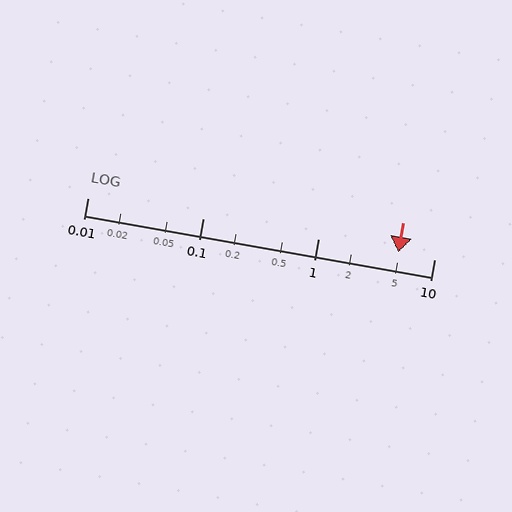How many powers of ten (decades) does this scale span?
The scale spans 3 decades, from 0.01 to 10.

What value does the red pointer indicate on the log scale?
The pointer indicates approximately 4.9.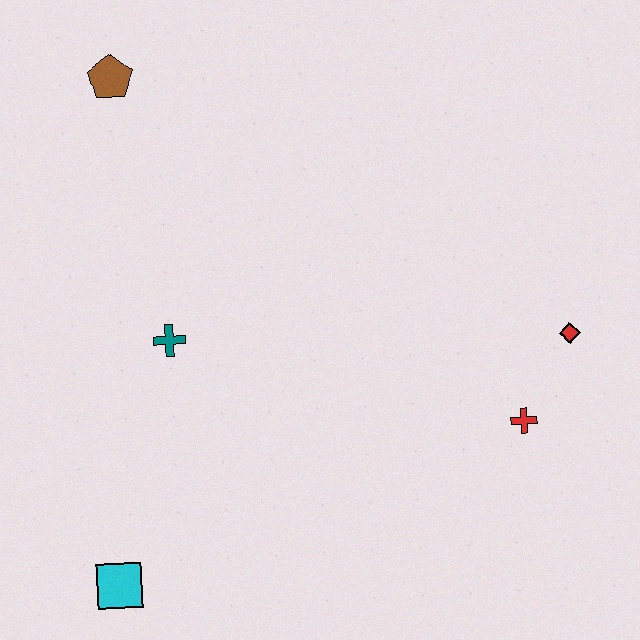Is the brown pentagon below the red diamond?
No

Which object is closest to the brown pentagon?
The teal cross is closest to the brown pentagon.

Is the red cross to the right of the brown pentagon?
Yes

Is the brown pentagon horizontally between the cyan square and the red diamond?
Yes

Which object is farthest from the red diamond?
The brown pentagon is farthest from the red diamond.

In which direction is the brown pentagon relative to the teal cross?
The brown pentagon is above the teal cross.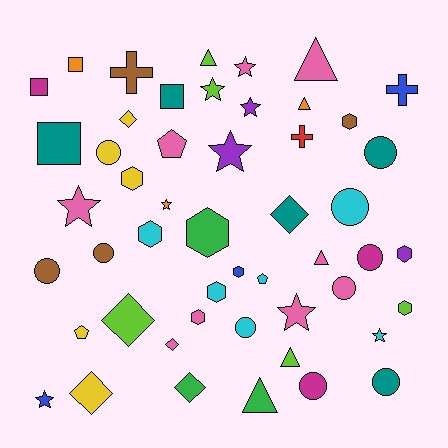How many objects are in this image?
There are 50 objects.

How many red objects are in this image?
There is 1 red object.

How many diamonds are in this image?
There are 6 diamonds.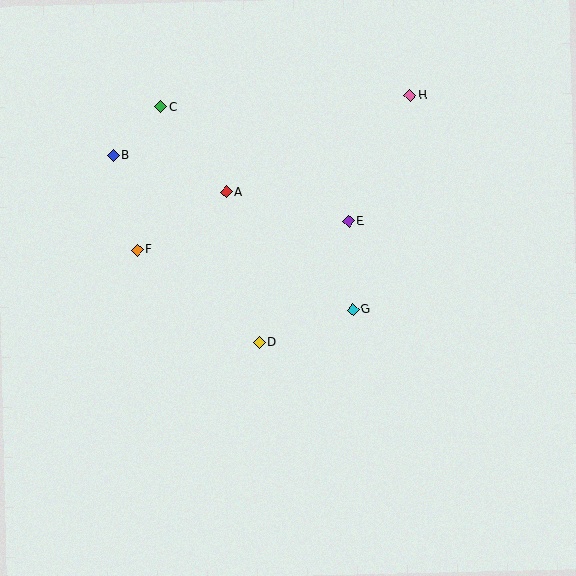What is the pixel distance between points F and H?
The distance between F and H is 314 pixels.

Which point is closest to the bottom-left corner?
Point D is closest to the bottom-left corner.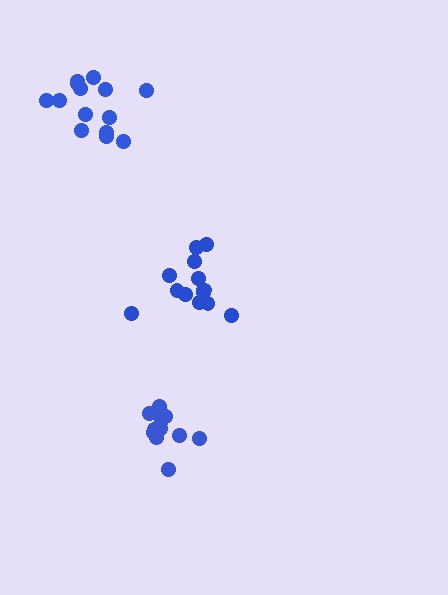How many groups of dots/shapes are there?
There are 3 groups.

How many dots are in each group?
Group 1: 14 dots, Group 2: 12 dots, Group 3: 14 dots (40 total).